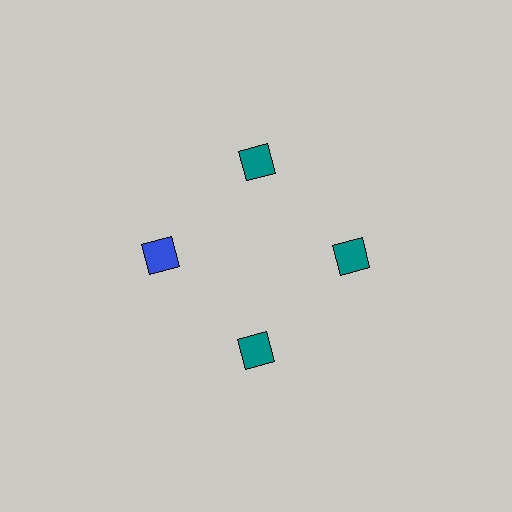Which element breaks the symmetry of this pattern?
The blue diamond at roughly the 9 o'clock position breaks the symmetry. All other shapes are teal diamonds.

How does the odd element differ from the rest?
It has a different color: blue instead of teal.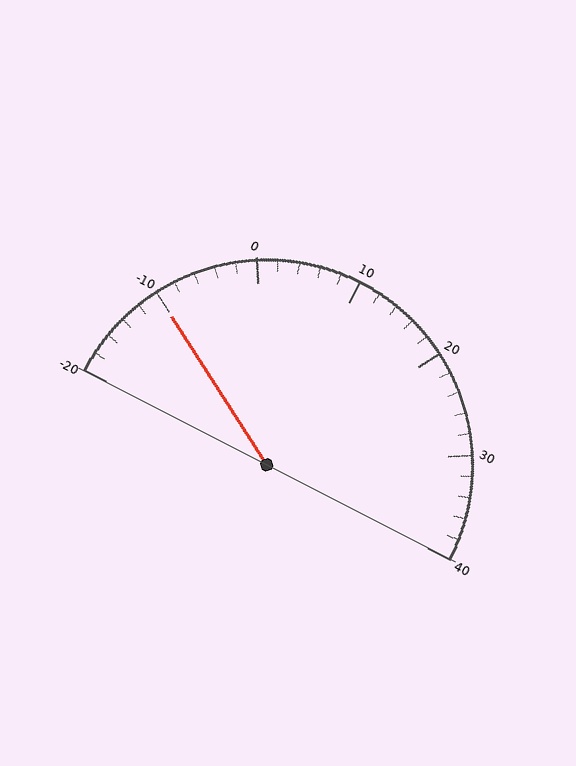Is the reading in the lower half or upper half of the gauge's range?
The reading is in the lower half of the range (-20 to 40).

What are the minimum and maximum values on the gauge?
The gauge ranges from -20 to 40.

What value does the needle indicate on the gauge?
The needle indicates approximately -10.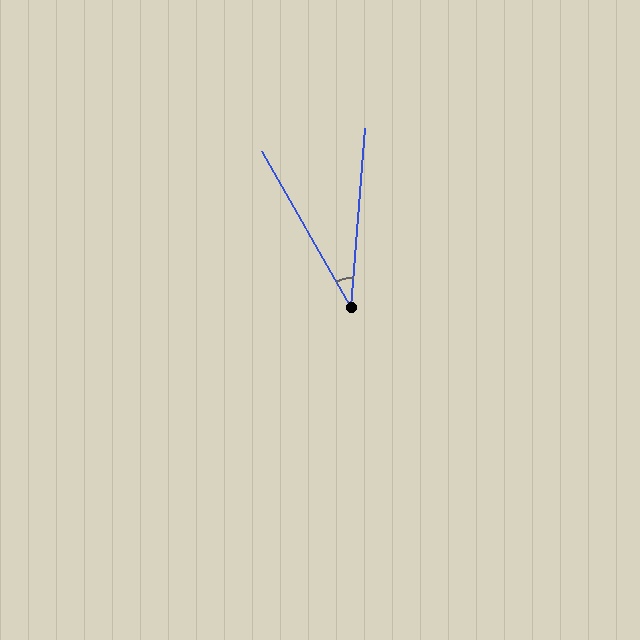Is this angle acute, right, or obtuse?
It is acute.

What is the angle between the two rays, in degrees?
Approximately 34 degrees.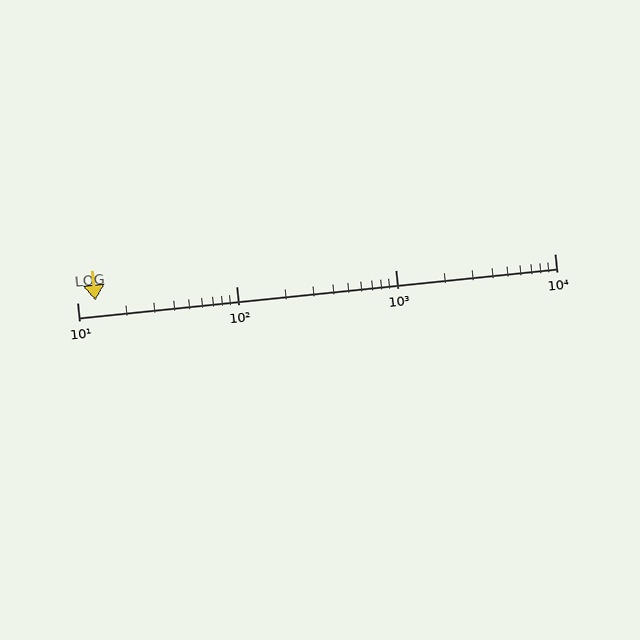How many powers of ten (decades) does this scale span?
The scale spans 3 decades, from 10 to 10000.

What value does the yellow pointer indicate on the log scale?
The pointer indicates approximately 13.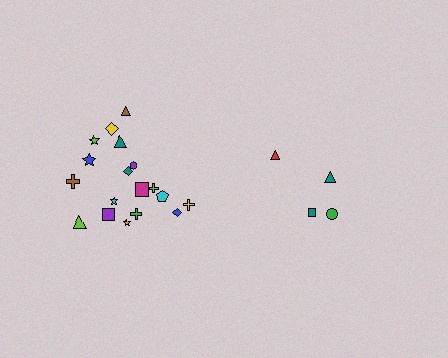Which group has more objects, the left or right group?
The left group.